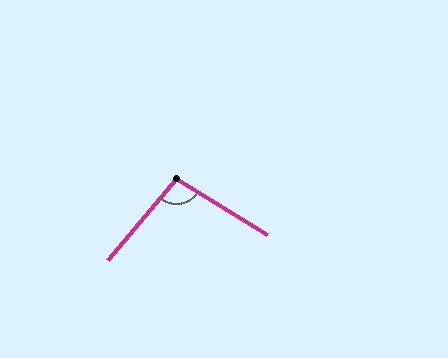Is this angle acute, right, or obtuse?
It is obtuse.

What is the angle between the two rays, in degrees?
Approximately 98 degrees.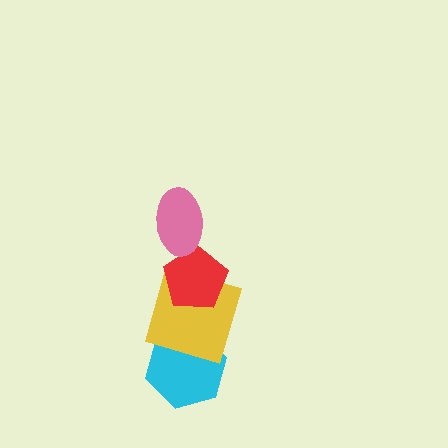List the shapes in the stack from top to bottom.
From top to bottom: the pink ellipse, the red pentagon, the yellow square, the cyan hexagon.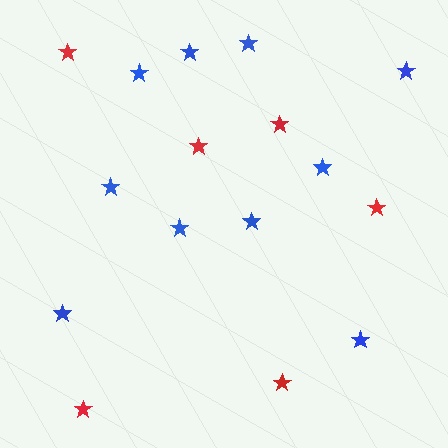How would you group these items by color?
There are 2 groups: one group of blue stars (10) and one group of red stars (6).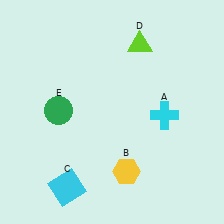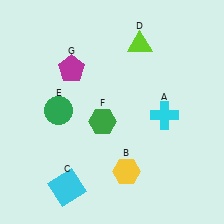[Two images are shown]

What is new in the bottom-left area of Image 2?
A green hexagon (F) was added in the bottom-left area of Image 2.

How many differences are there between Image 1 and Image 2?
There are 2 differences between the two images.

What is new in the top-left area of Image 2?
A magenta pentagon (G) was added in the top-left area of Image 2.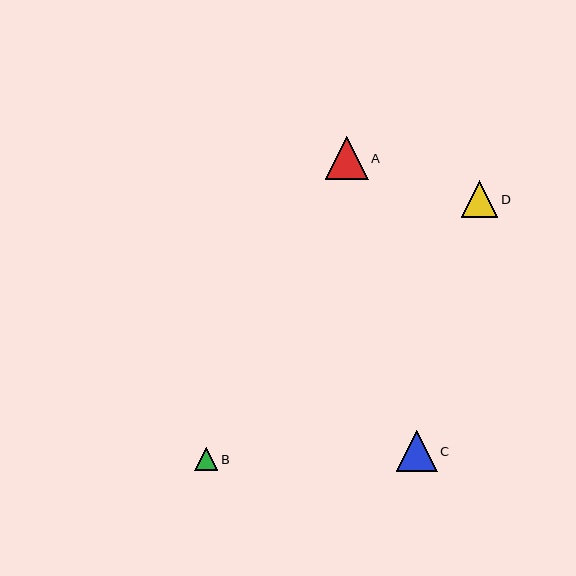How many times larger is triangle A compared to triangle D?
Triangle A is approximately 1.2 times the size of triangle D.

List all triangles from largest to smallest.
From largest to smallest: A, C, D, B.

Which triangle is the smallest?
Triangle B is the smallest with a size of approximately 23 pixels.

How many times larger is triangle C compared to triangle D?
Triangle C is approximately 1.1 times the size of triangle D.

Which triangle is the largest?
Triangle A is the largest with a size of approximately 42 pixels.